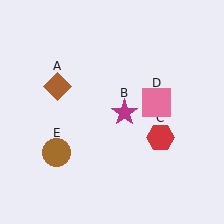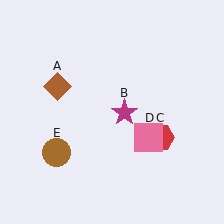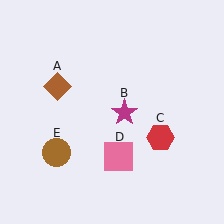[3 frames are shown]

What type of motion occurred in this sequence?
The pink square (object D) rotated clockwise around the center of the scene.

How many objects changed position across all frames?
1 object changed position: pink square (object D).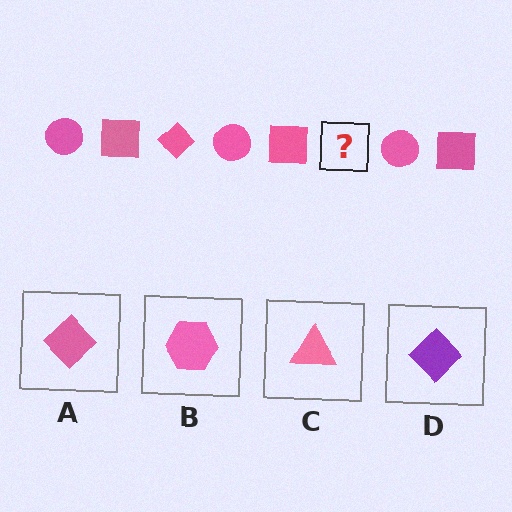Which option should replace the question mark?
Option A.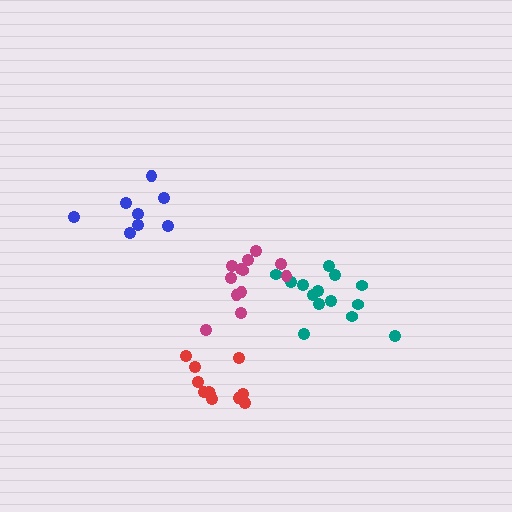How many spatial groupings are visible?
There are 4 spatial groupings.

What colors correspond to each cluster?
The clusters are colored: teal, magenta, blue, red.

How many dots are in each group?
Group 1: 14 dots, Group 2: 12 dots, Group 3: 8 dots, Group 4: 11 dots (45 total).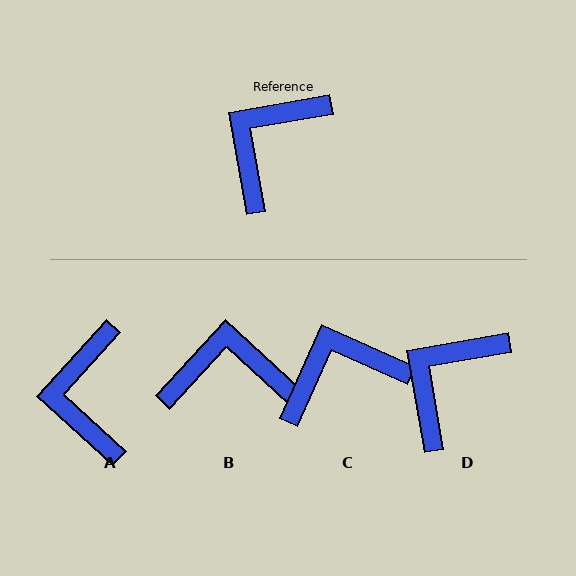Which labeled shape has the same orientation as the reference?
D.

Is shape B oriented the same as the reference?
No, it is off by about 53 degrees.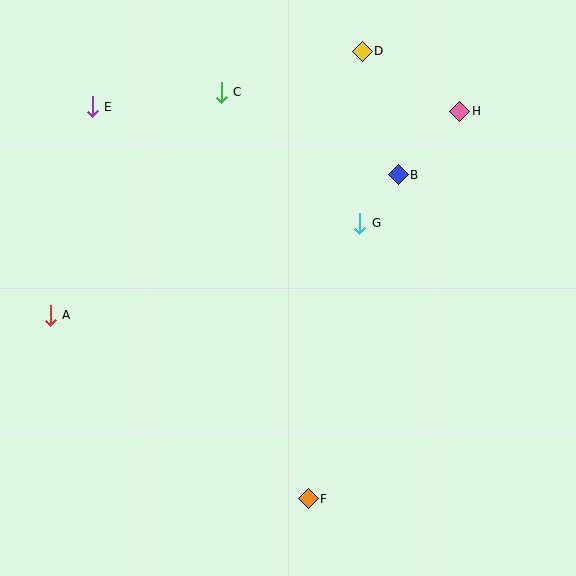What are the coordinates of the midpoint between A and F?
The midpoint between A and F is at (179, 407).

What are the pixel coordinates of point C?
Point C is at (221, 92).